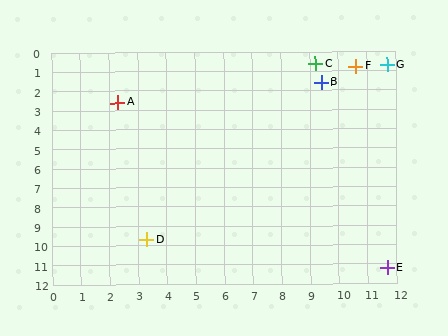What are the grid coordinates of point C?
Point C is at approximately (9.2, 0.6).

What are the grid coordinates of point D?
Point D is at approximately (3.3, 9.7).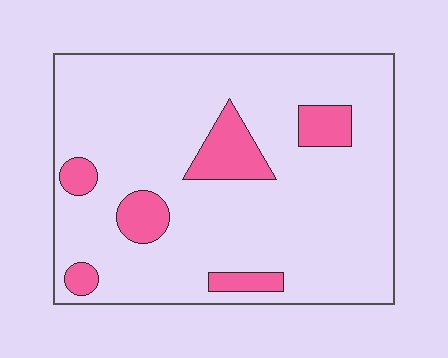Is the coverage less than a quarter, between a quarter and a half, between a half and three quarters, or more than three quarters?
Less than a quarter.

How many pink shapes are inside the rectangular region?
6.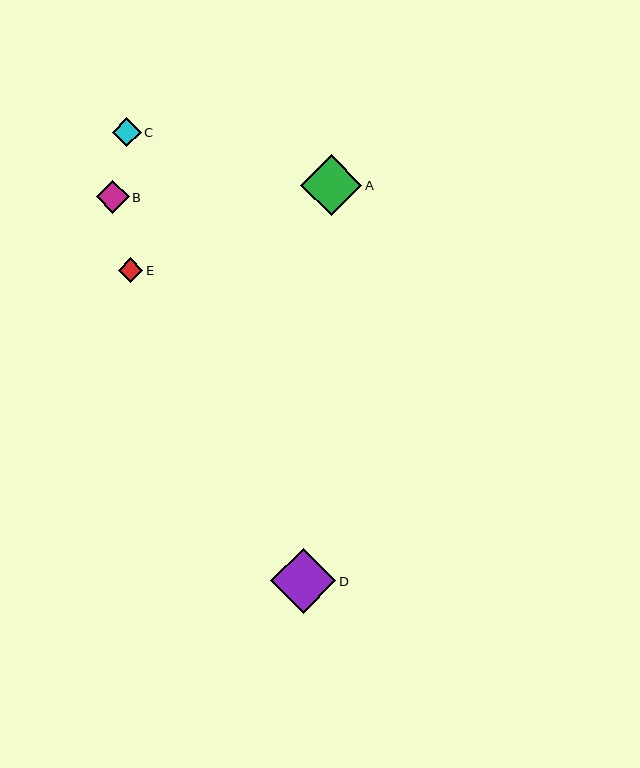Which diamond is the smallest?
Diamond E is the smallest with a size of approximately 25 pixels.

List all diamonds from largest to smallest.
From largest to smallest: D, A, B, C, E.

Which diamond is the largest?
Diamond D is the largest with a size of approximately 65 pixels.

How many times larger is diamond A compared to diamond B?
Diamond A is approximately 1.8 times the size of diamond B.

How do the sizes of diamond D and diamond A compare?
Diamond D and diamond A are approximately the same size.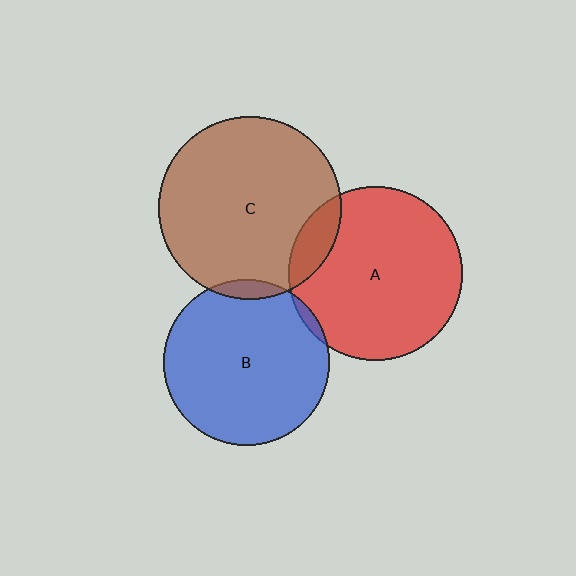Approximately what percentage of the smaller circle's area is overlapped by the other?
Approximately 5%.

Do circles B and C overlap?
Yes.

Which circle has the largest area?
Circle C (brown).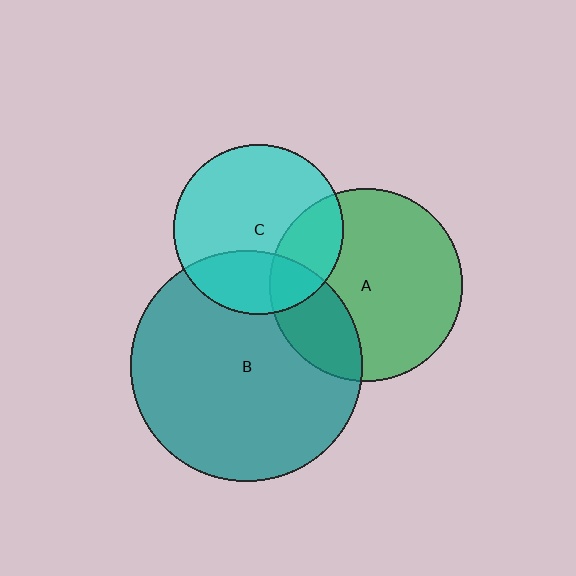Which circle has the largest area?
Circle B (teal).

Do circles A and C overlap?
Yes.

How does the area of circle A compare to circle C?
Approximately 1.3 times.